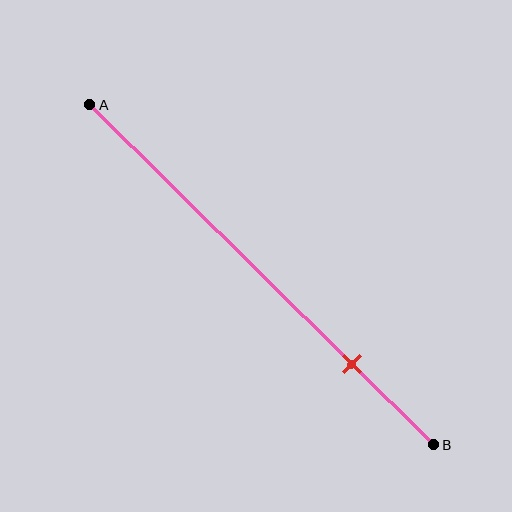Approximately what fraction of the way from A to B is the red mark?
The red mark is approximately 75% of the way from A to B.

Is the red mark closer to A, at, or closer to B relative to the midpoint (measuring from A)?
The red mark is closer to point B than the midpoint of segment AB.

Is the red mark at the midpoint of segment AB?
No, the mark is at about 75% from A, not at the 50% midpoint.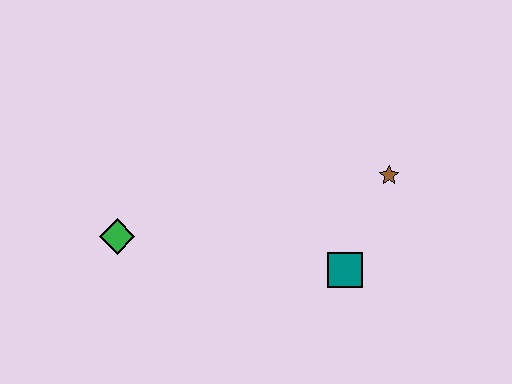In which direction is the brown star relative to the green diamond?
The brown star is to the right of the green diamond.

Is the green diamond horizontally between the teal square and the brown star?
No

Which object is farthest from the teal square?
The green diamond is farthest from the teal square.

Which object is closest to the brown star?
The teal square is closest to the brown star.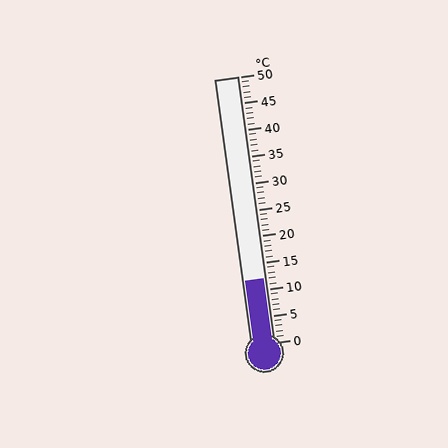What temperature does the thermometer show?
The thermometer shows approximately 12°C.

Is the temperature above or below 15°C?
The temperature is below 15°C.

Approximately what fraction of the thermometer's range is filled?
The thermometer is filled to approximately 25% of its range.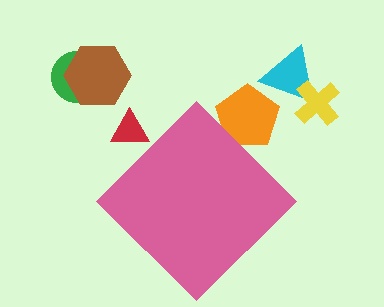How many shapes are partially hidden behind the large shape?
2 shapes are partially hidden.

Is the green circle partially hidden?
No, the green circle is fully visible.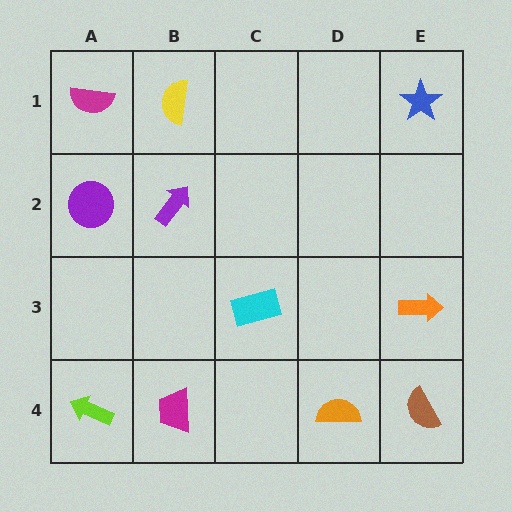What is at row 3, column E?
An orange arrow.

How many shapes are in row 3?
2 shapes.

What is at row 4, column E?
A brown semicircle.